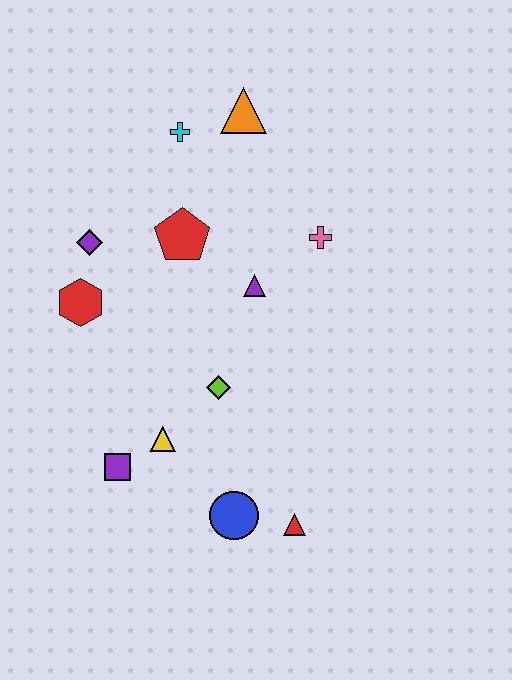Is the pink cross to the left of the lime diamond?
No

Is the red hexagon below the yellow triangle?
No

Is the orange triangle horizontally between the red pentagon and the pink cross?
Yes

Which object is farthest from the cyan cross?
The red triangle is farthest from the cyan cross.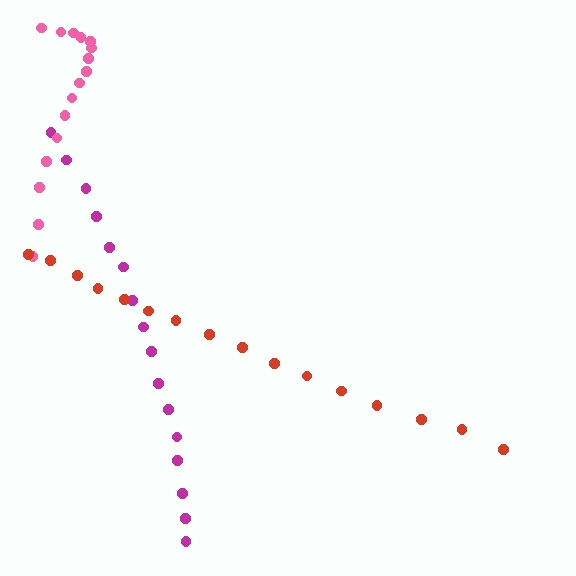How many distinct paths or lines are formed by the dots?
There are 3 distinct paths.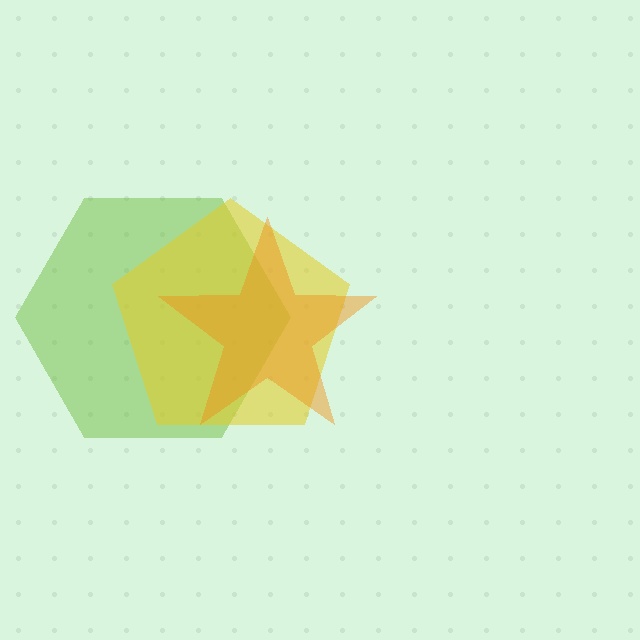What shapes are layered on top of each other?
The layered shapes are: a lime hexagon, a yellow pentagon, an orange star.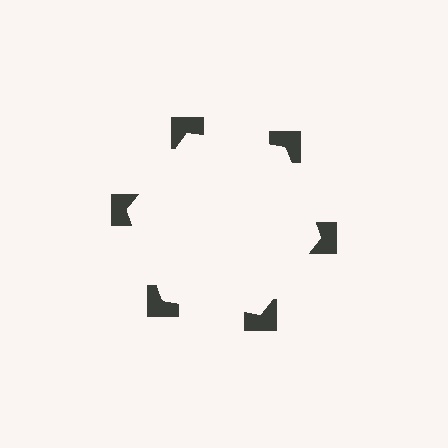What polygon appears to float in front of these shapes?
An illusory hexagon — its edges are inferred from the aligned wedge cuts in the notched squares, not physically drawn.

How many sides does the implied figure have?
6 sides.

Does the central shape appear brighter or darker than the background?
It typically appears slightly brighter than the background, even though no actual brightness change is drawn.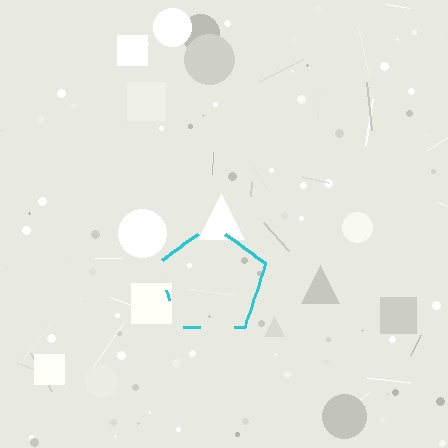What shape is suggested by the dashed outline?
The dashed outline suggests a pentagon.